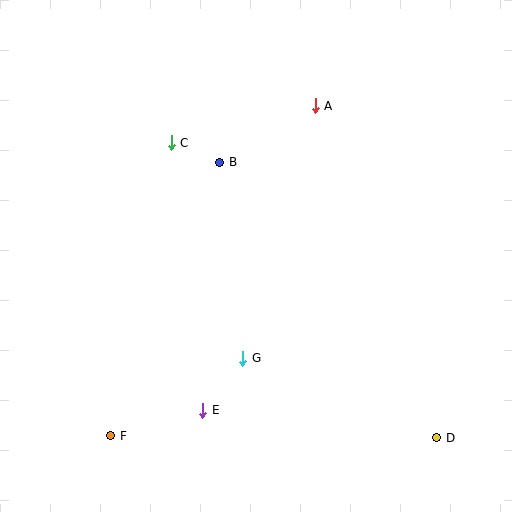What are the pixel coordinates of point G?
Point G is at (243, 358).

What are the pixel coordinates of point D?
Point D is at (437, 438).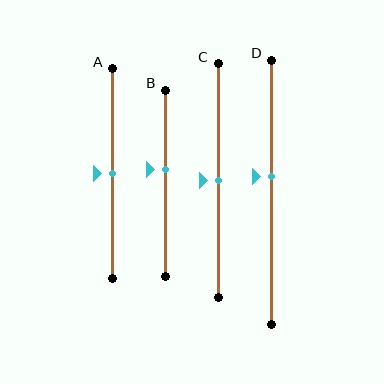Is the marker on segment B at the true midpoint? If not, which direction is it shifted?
No, the marker on segment B is shifted upward by about 7% of the segment length.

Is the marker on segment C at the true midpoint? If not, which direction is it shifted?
Yes, the marker on segment C is at the true midpoint.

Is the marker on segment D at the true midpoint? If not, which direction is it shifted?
No, the marker on segment D is shifted upward by about 6% of the segment length.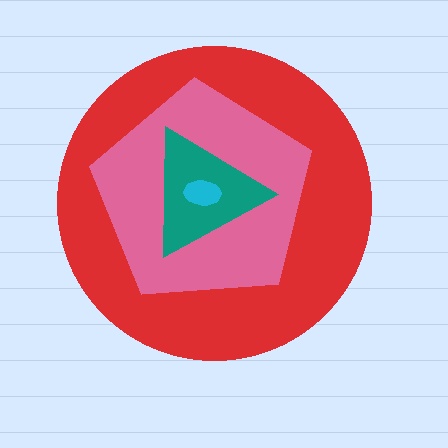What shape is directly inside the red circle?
The pink pentagon.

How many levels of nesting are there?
4.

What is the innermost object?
The cyan ellipse.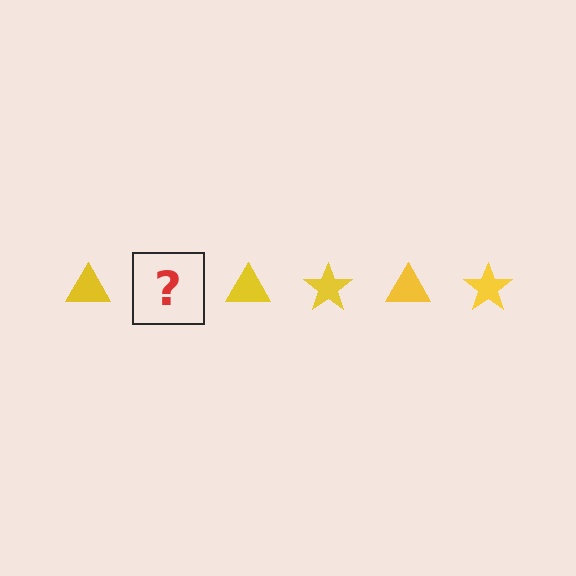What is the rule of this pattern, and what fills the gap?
The rule is that the pattern cycles through triangle, star shapes in yellow. The gap should be filled with a yellow star.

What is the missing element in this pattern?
The missing element is a yellow star.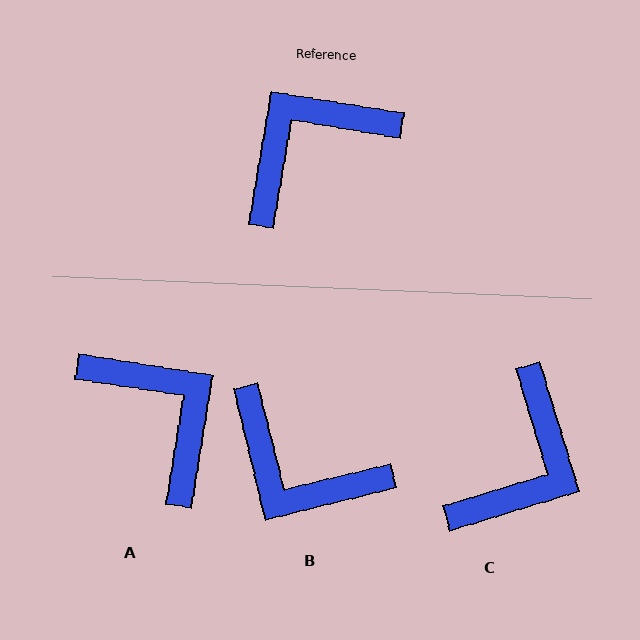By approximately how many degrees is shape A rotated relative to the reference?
Approximately 90 degrees clockwise.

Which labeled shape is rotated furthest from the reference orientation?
C, about 154 degrees away.